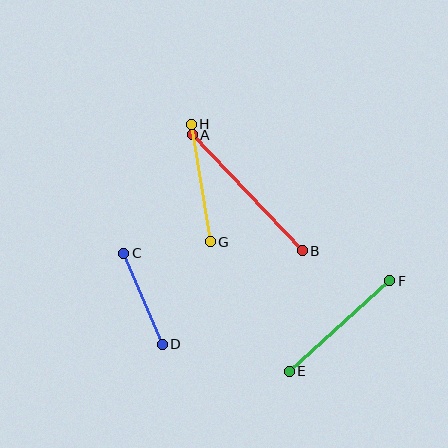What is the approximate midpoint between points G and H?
The midpoint is at approximately (201, 183) pixels.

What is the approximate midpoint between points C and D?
The midpoint is at approximately (143, 299) pixels.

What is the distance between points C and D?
The distance is approximately 99 pixels.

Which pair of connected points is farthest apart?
Points A and B are farthest apart.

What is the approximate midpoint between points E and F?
The midpoint is at approximately (339, 326) pixels.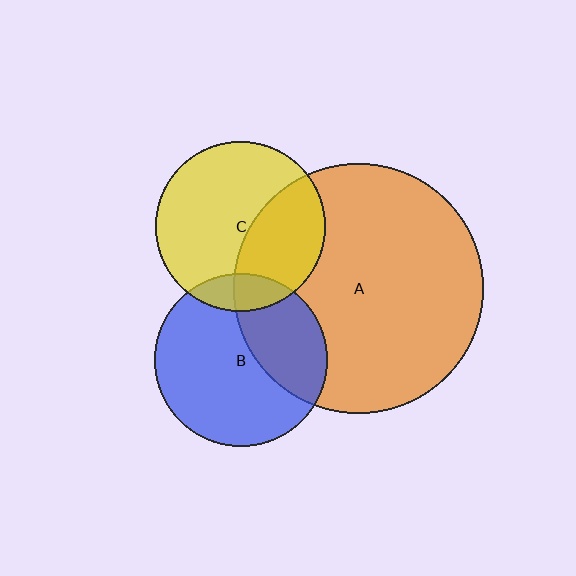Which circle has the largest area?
Circle A (orange).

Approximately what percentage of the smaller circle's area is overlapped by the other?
Approximately 10%.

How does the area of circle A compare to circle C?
Approximately 2.2 times.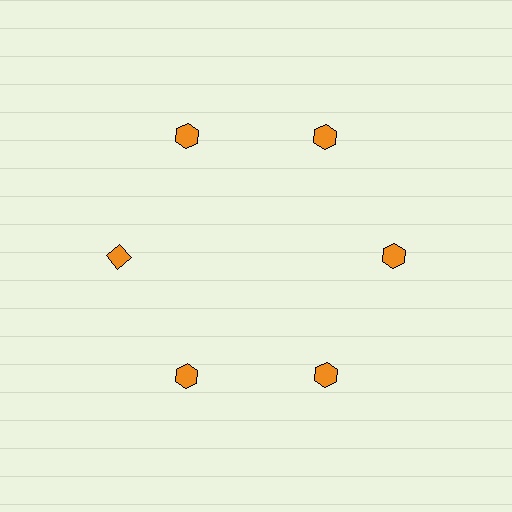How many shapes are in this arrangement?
There are 6 shapes arranged in a ring pattern.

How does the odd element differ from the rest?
It has a different shape: diamond instead of hexagon.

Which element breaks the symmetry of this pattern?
The orange diamond at roughly the 9 o'clock position breaks the symmetry. All other shapes are orange hexagons.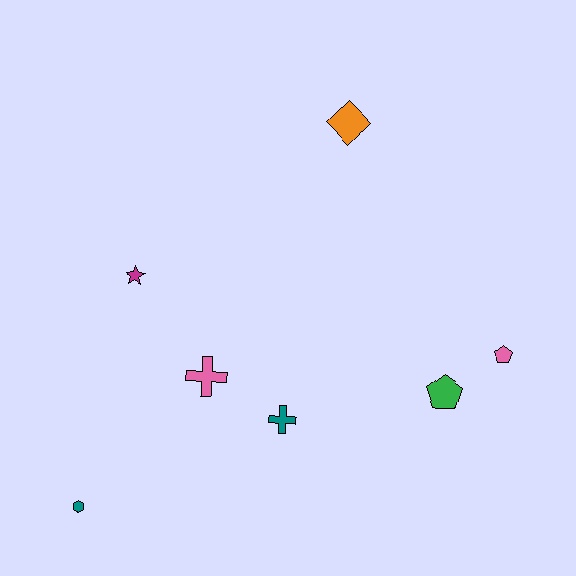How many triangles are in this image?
There are no triangles.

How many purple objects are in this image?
There are no purple objects.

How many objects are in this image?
There are 7 objects.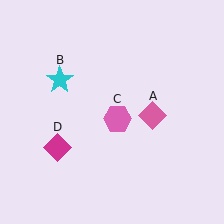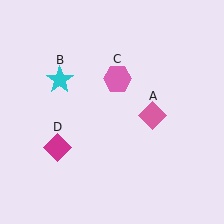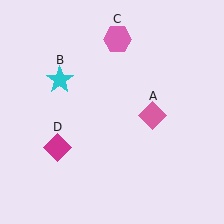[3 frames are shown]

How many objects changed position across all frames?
1 object changed position: pink hexagon (object C).